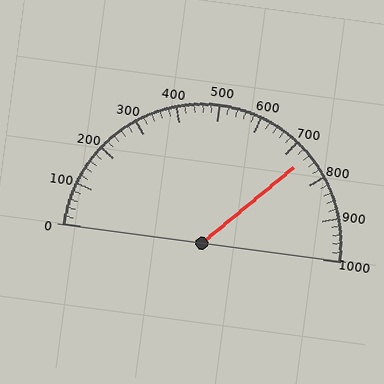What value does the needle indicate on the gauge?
The needle indicates approximately 740.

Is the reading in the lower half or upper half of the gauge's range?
The reading is in the upper half of the range (0 to 1000).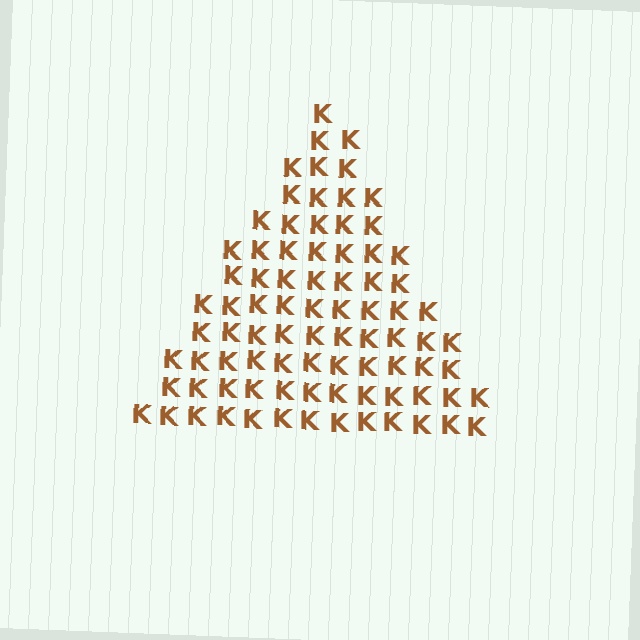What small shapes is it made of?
It is made of small letter K's.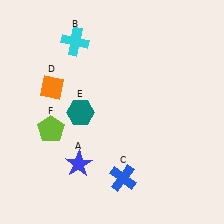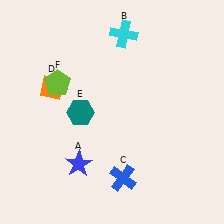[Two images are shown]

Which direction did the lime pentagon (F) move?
The lime pentagon (F) moved up.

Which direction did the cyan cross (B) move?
The cyan cross (B) moved right.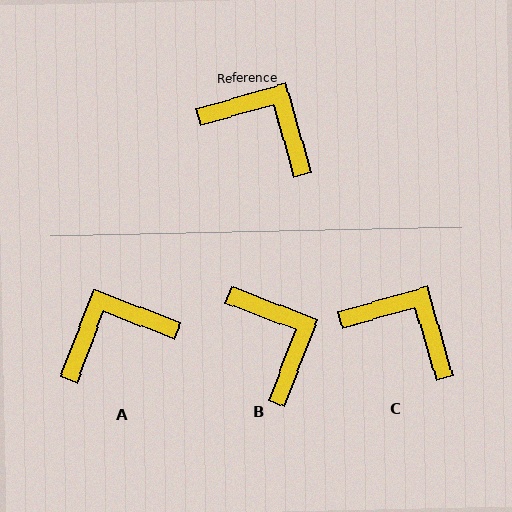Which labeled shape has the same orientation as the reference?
C.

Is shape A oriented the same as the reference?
No, it is off by about 53 degrees.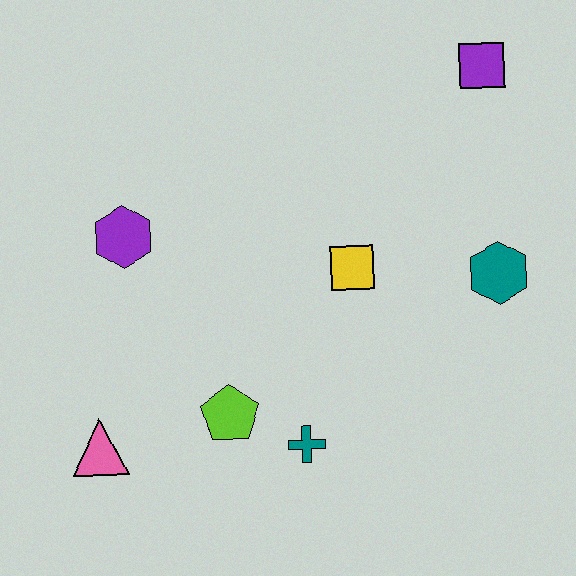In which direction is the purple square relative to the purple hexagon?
The purple square is to the right of the purple hexagon.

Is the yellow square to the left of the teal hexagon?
Yes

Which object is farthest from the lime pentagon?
The purple square is farthest from the lime pentagon.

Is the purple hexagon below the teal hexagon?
No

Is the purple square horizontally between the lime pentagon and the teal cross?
No